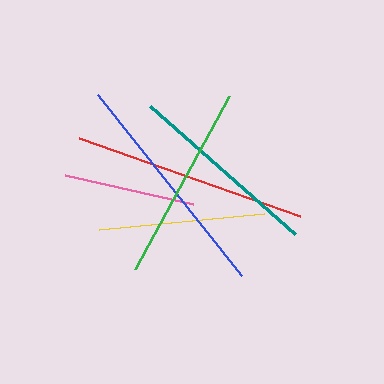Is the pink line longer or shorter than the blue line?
The blue line is longer than the pink line.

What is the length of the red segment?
The red segment is approximately 234 pixels long.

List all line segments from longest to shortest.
From longest to shortest: red, blue, green, teal, yellow, pink.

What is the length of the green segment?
The green segment is approximately 198 pixels long.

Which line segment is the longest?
The red line is the longest at approximately 234 pixels.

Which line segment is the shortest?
The pink line is the shortest at approximately 131 pixels.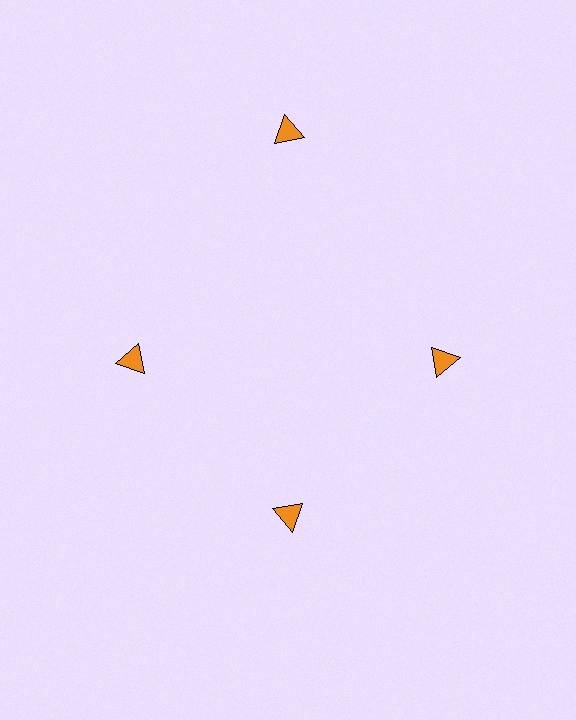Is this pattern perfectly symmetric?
No. The 4 orange triangles are arranged in a ring, but one element near the 12 o'clock position is pushed outward from the center, breaking the 4-fold rotational symmetry.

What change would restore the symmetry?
The symmetry would be restored by moving it inward, back onto the ring so that all 4 triangles sit at equal angles and equal distance from the center.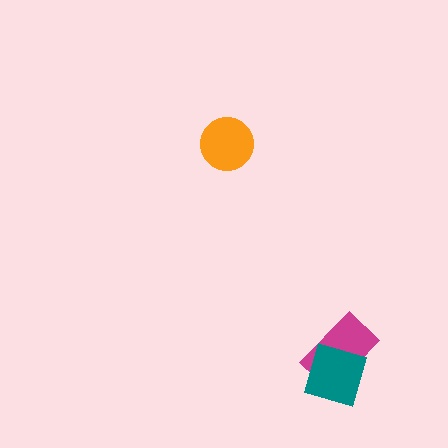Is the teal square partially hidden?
No, no other shape covers it.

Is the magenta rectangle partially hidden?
Yes, it is partially covered by another shape.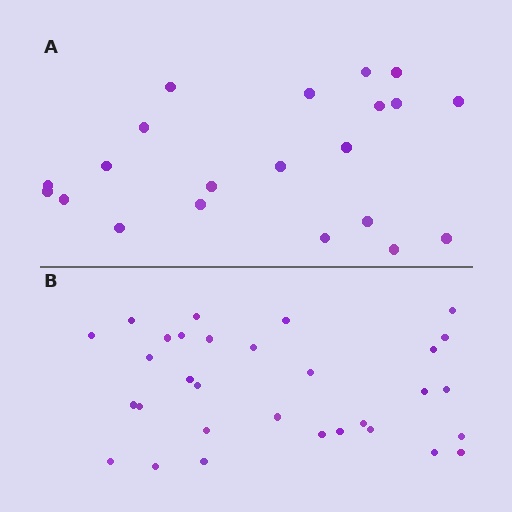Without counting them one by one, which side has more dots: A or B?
Region B (the bottom region) has more dots.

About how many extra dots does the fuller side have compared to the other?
Region B has roughly 10 or so more dots than region A.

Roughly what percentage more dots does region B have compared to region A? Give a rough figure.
About 50% more.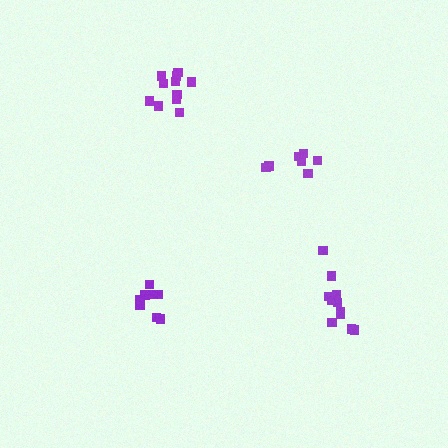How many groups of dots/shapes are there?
There are 4 groups.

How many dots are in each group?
Group 1: 8 dots, Group 2: 7 dots, Group 3: 11 dots, Group 4: 11 dots (37 total).